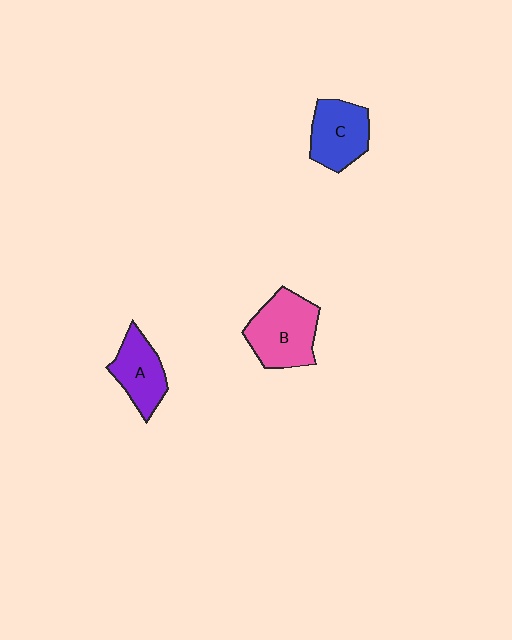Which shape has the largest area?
Shape B (pink).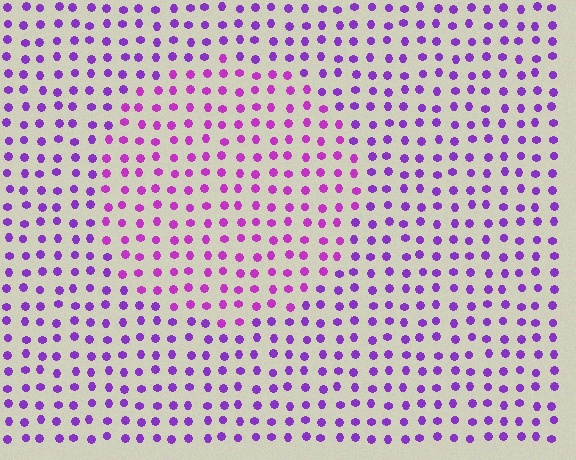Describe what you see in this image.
The image is filled with small purple elements in a uniform arrangement. A circle-shaped region is visible where the elements are tinted to a slightly different hue, forming a subtle color boundary.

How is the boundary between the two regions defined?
The boundary is defined purely by a slight shift in hue (about 24 degrees). Spacing, size, and orientation are identical on both sides.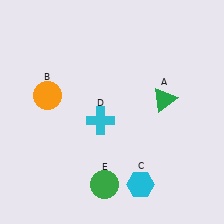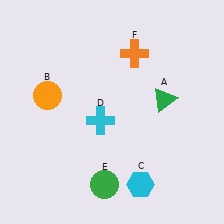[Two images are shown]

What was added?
An orange cross (F) was added in Image 2.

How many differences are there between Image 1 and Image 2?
There is 1 difference between the two images.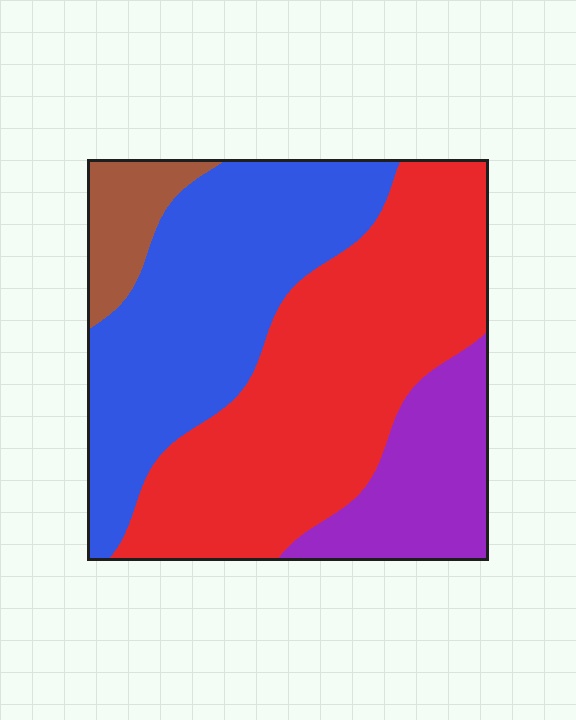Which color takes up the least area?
Brown, at roughly 5%.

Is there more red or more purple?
Red.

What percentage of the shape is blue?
Blue takes up about one third (1/3) of the shape.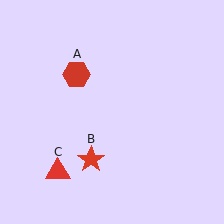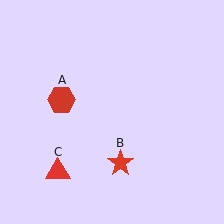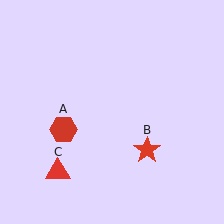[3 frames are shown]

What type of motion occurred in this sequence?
The red hexagon (object A), red star (object B) rotated counterclockwise around the center of the scene.